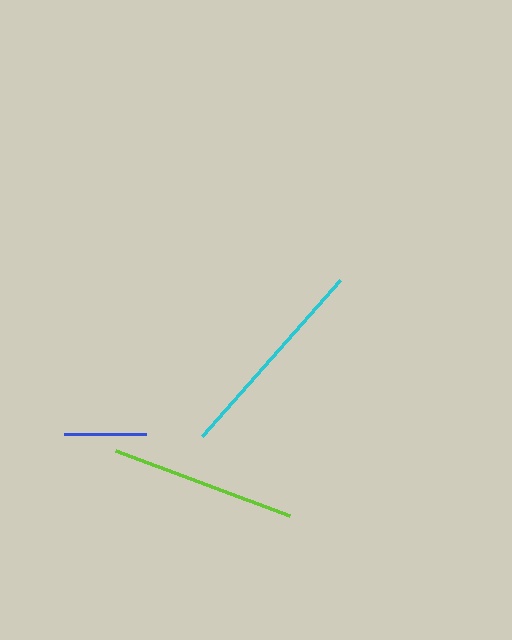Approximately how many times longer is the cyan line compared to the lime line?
The cyan line is approximately 1.1 times the length of the lime line.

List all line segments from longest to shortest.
From longest to shortest: cyan, lime, blue.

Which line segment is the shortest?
The blue line is the shortest at approximately 82 pixels.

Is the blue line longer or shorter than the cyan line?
The cyan line is longer than the blue line.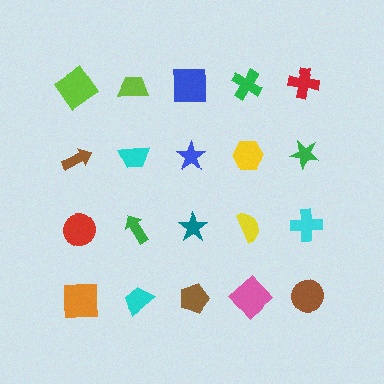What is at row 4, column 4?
A pink diamond.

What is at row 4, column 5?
A brown circle.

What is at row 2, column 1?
A brown arrow.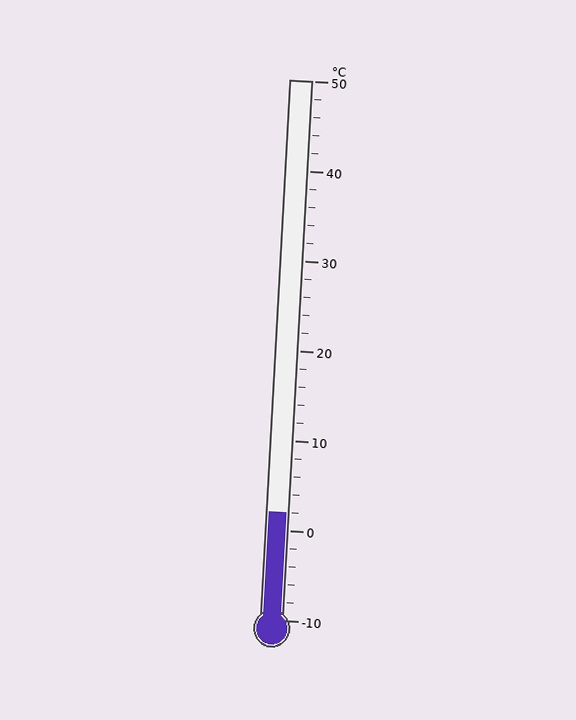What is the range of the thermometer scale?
The thermometer scale ranges from -10°C to 50°C.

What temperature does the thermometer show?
The thermometer shows approximately 2°C.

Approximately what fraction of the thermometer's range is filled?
The thermometer is filled to approximately 20% of its range.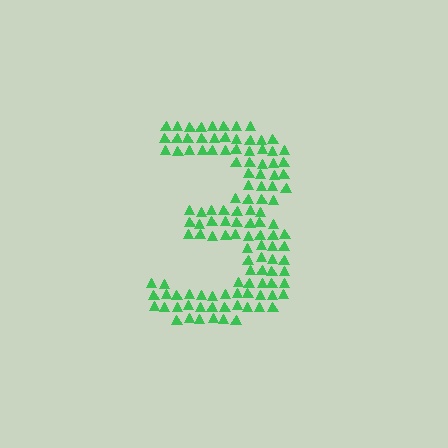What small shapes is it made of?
It is made of small triangles.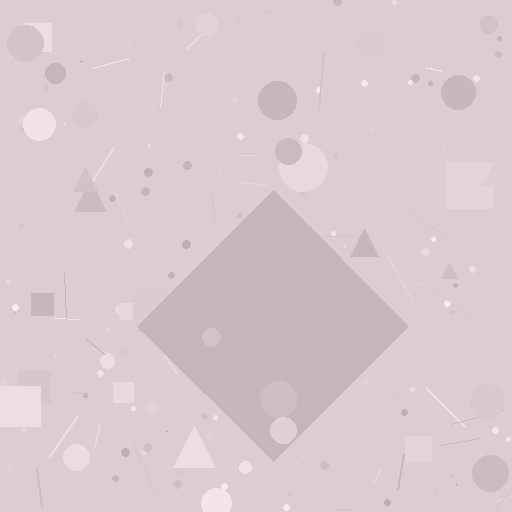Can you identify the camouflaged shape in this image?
The camouflaged shape is a diamond.